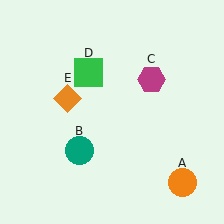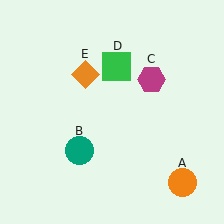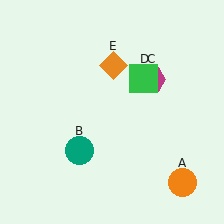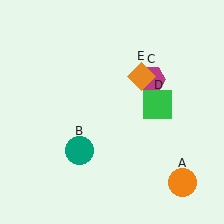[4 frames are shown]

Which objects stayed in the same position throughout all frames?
Orange circle (object A) and teal circle (object B) and magenta hexagon (object C) remained stationary.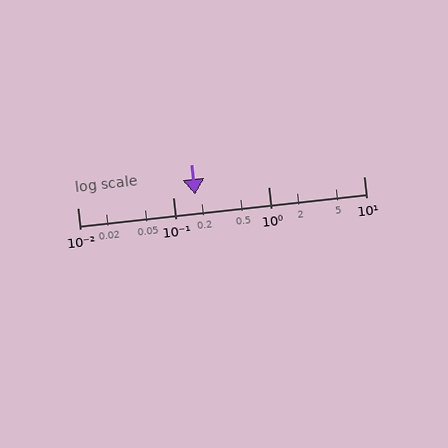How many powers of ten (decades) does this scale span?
The scale spans 3 decades, from 0.01 to 10.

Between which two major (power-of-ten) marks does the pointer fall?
The pointer is between 0.1 and 1.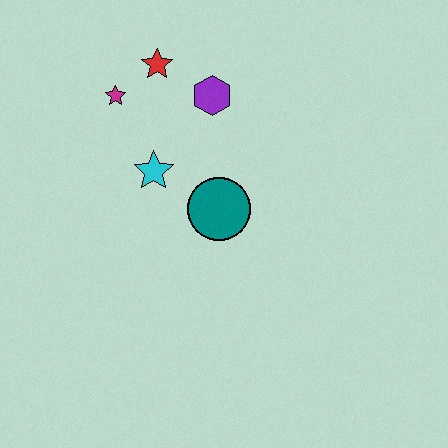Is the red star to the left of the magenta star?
No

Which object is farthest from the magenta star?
The teal circle is farthest from the magenta star.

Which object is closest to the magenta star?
The red star is closest to the magenta star.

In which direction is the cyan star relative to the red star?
The cyan star is below the red star.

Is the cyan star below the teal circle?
No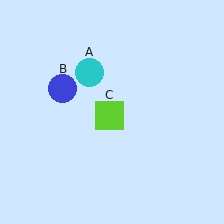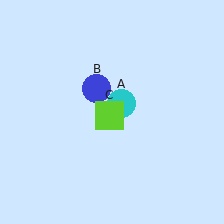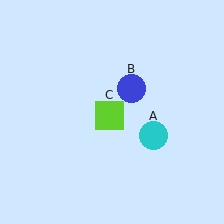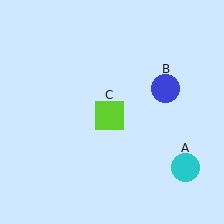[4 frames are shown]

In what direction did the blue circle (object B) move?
The blue circle (object B) moved right.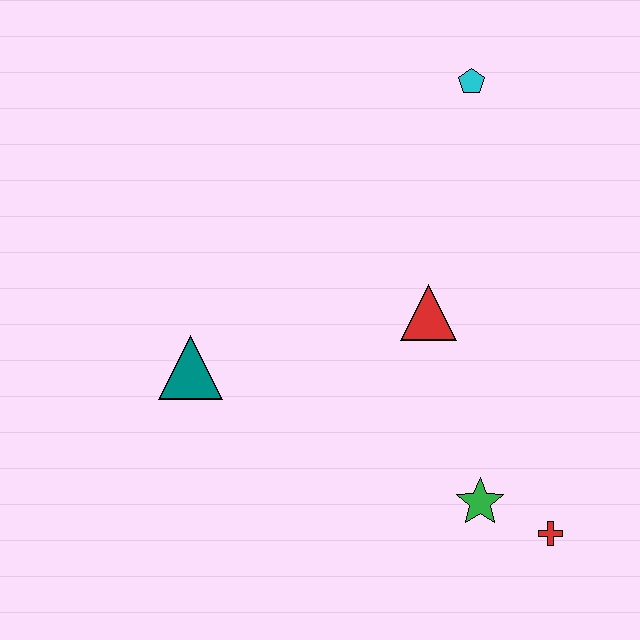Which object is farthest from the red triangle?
The red cross is farthest from the red triangle.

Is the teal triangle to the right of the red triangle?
No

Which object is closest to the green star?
The red cross is closest to the green star.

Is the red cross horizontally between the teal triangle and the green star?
No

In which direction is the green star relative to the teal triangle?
The green star is to the right of the teal triangle.